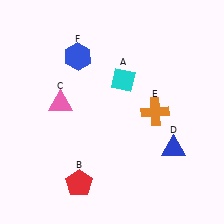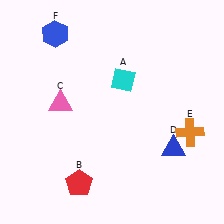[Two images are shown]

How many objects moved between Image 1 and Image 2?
2 objects moved between the two images.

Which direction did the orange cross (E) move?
The orange cross (E) moved right.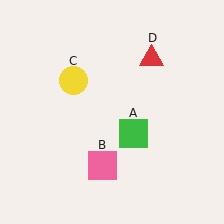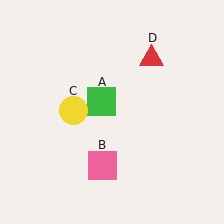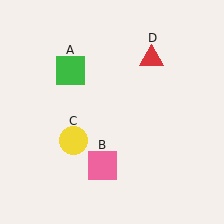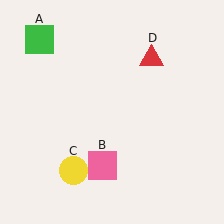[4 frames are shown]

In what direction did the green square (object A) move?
The green square (object A) moved up and to the left.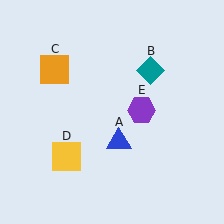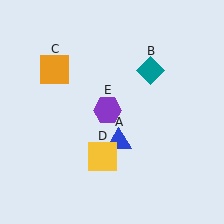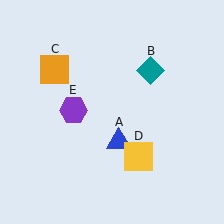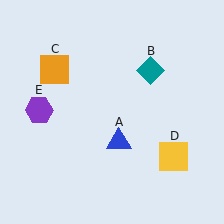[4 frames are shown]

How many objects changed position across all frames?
2 objects changed position: yellow square (object D), purple hexagon (object E).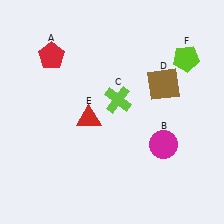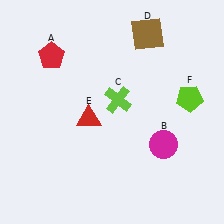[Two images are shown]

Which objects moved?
The objects that moved are: the brown square (D), the lime pentagon (F).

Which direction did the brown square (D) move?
The brown square (D) moved up.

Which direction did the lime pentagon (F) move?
The lime pentagon (F) moved down.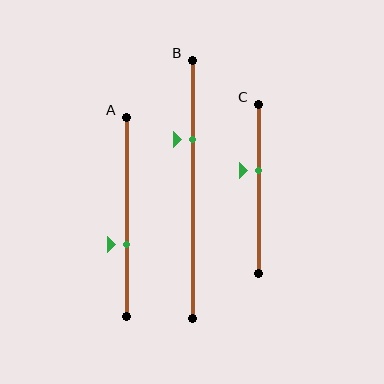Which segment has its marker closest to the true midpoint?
Segment C has its marker closest to the true midpoint.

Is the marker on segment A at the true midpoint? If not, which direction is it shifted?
No, the marker on segment A is shifted downward by about 14% of the segment length.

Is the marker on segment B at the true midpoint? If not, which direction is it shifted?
No, the marker on segment B is shifted upward by about 19% of the segment length.